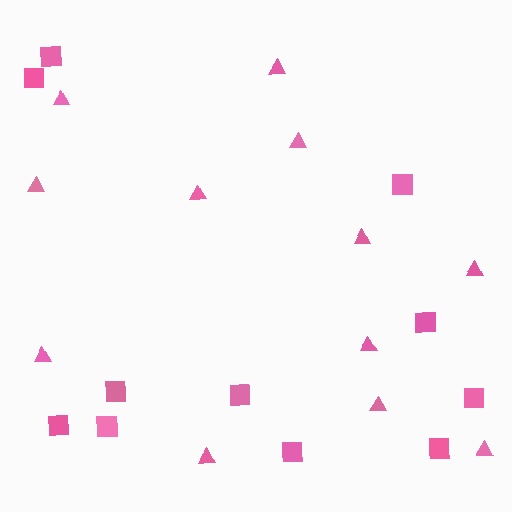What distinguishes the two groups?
There are 2 groups: one group of squares (11) and one group of triangles (12).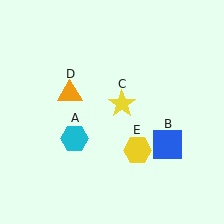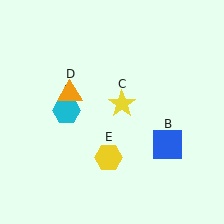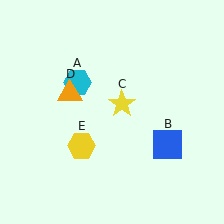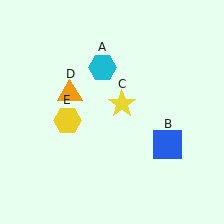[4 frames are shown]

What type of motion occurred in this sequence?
The cyan hexagon (object A), yellow hexagon (object E) rotated clockwise around the center of the scene.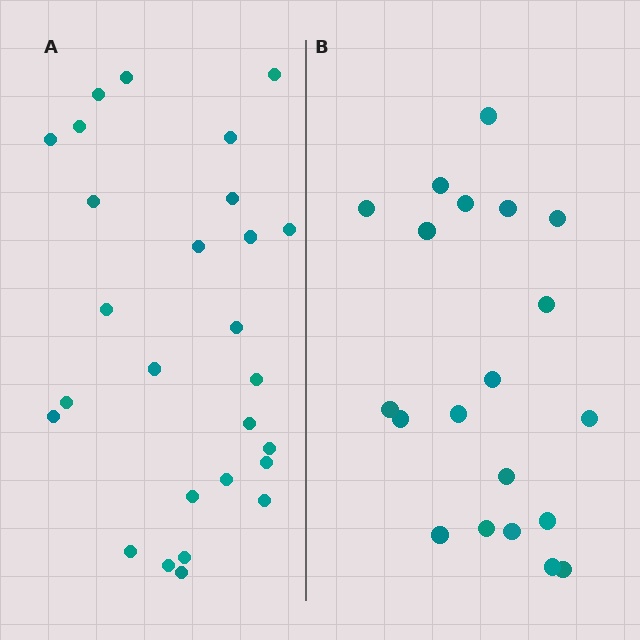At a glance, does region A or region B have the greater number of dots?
Region A (the left region) has more dots.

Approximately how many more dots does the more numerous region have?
Region A has roughly 8 or so more dots than region B.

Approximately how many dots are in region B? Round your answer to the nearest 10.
About 20 dots.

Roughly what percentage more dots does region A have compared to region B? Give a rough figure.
About 35% more.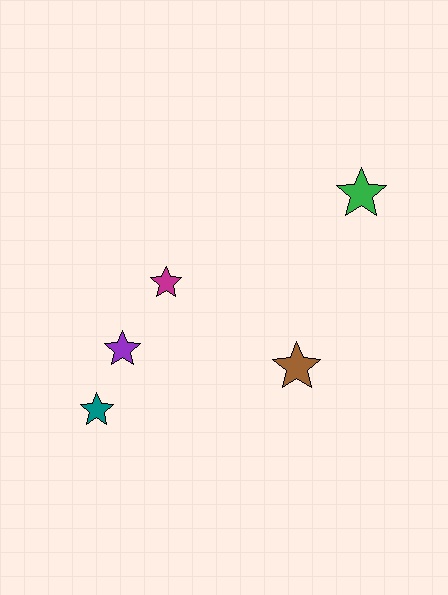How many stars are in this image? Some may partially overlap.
There are 5 stars.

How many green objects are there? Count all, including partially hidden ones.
There is 1 green object.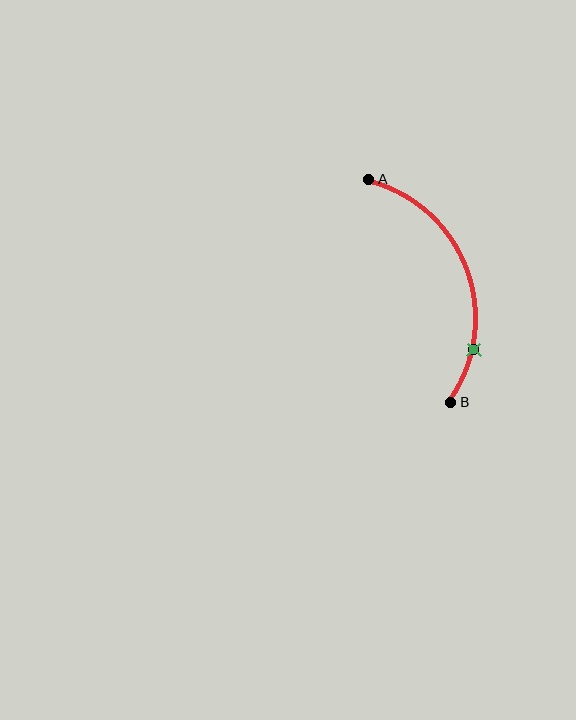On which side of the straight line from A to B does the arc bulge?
The arc bulges to the right of the straight line connecting A and B.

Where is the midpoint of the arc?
The arc midpoint is the point on the curve farthest from the straight line joining A and B. It sits to the right of that line.